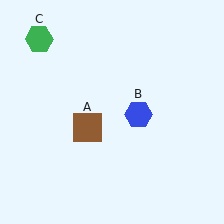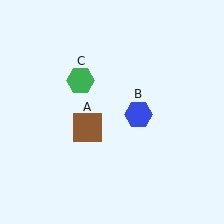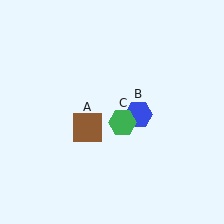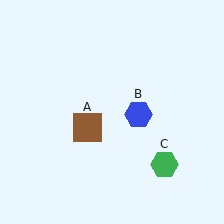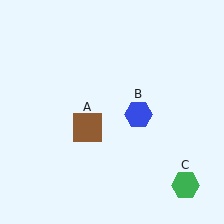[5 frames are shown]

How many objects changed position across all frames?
1 object changed position: green hexagon (object C).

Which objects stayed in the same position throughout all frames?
Brown square (object A) and blue hexagon (object B) remained stationary.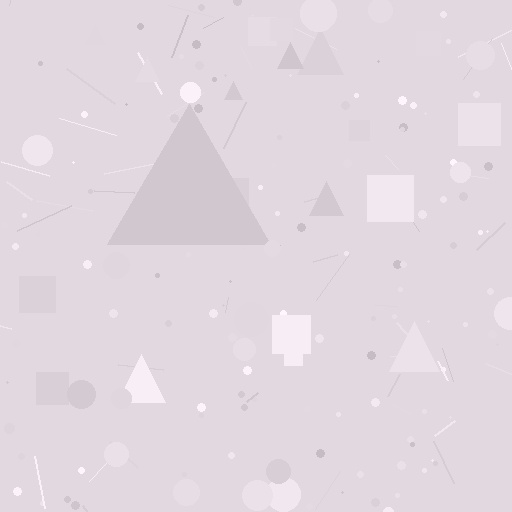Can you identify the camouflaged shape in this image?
The camouflaged shape is a triangle.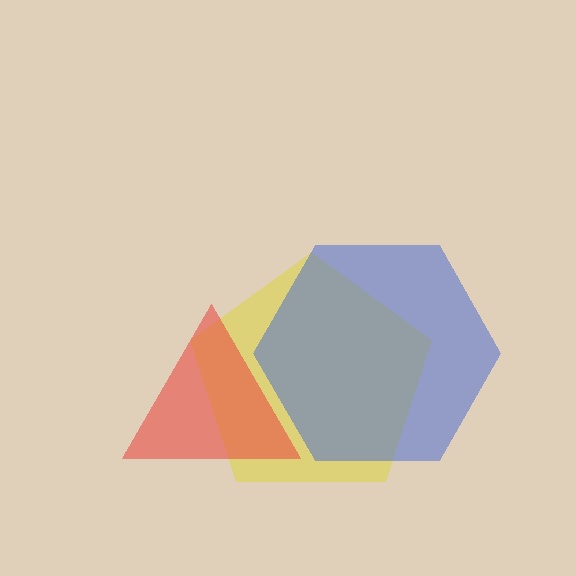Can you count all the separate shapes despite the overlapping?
Yes, there are 3 separate shapes.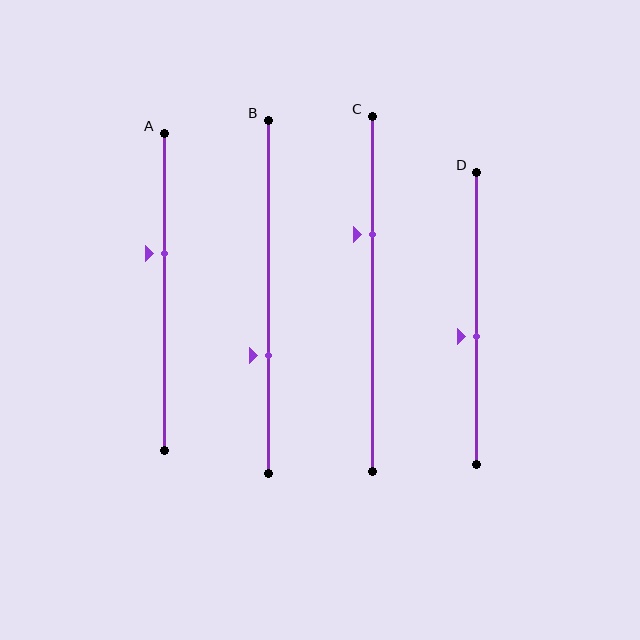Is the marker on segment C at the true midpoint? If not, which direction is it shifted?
No, the marker on segment C is shifted upward by about 17% of the segment length.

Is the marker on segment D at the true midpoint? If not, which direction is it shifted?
No, the marker on segment D is shifted downward by about 6% of the segment length.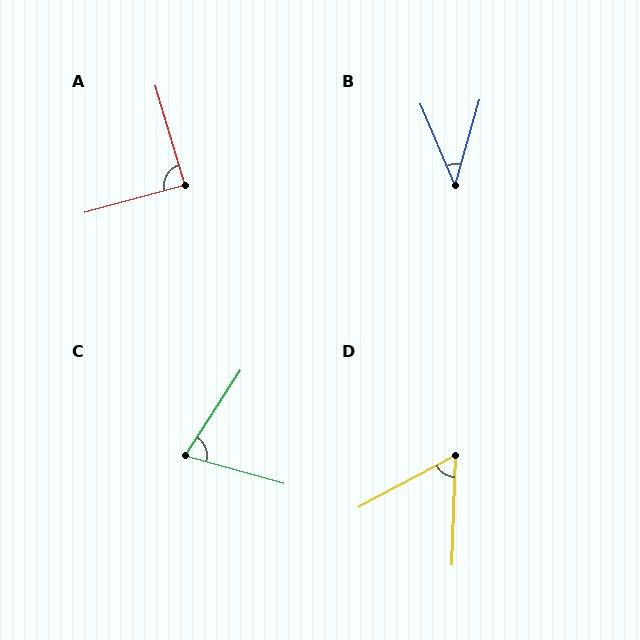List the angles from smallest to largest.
B (39°), D (60°), C (72°), A (89°).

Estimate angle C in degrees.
Approximately 72 degrees.